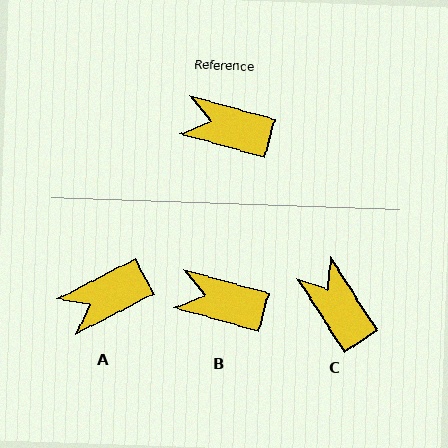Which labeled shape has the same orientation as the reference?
B.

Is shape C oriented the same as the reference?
No, it is off by about 42 degrees.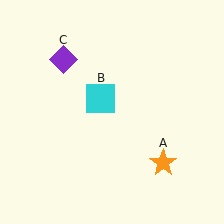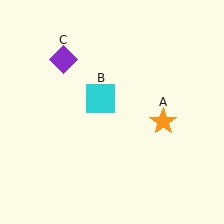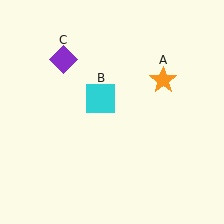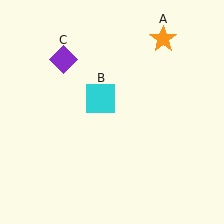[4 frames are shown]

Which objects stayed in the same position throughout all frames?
Cyan square (object B) and purple diamond (object C) remained stationary.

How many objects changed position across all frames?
1 object changed position: orange star (object A).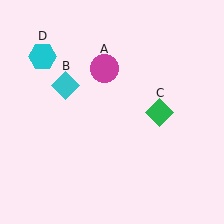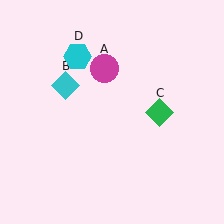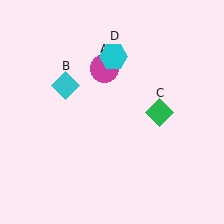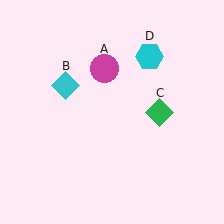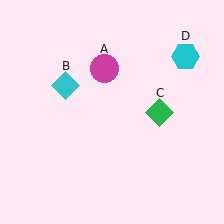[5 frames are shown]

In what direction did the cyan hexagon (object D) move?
The cyan hexagon (object D) moved right.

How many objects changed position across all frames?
1 object changed position: cyan hexagon (object D).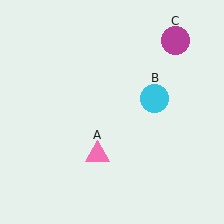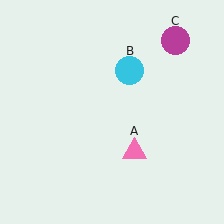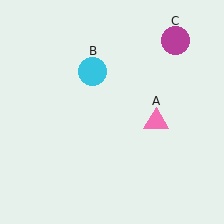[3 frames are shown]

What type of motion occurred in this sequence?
The pink triangle (object A), cyan circle (object B) rotated counterclockwise around the center of the scene.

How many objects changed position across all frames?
2 objects changed position: pink triangle (object A), cyan circle (object B).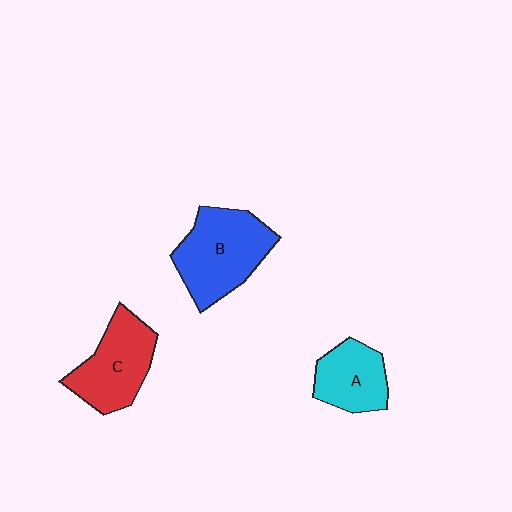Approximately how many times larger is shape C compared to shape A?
Approximately 1.3 times.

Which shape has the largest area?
Shape B (blue).